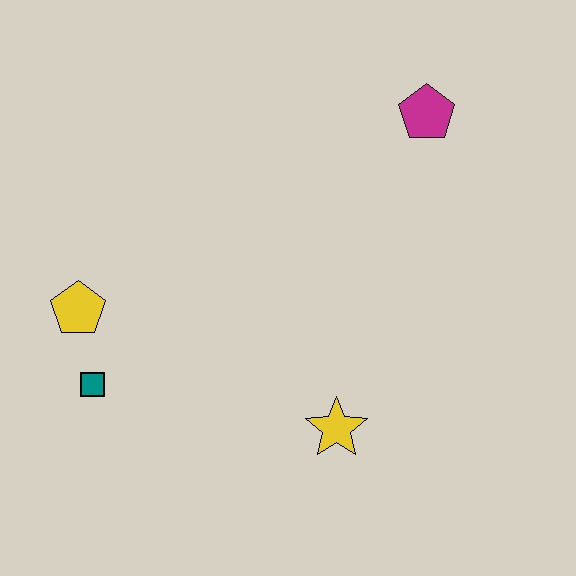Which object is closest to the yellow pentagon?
The teal square is closest to the yellow pentagon.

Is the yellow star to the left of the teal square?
No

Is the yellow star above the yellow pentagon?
No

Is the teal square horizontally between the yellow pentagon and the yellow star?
Yes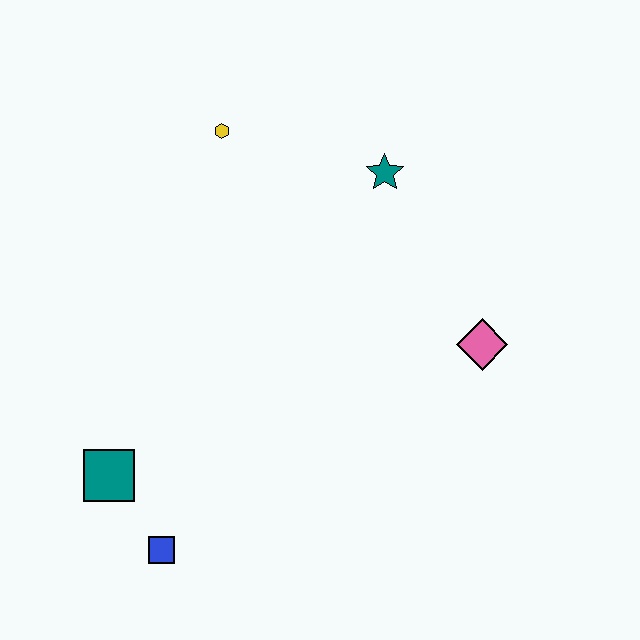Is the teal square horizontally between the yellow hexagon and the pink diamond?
No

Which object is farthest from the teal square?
The teal star is farthest from the teal square.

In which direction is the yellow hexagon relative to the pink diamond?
The yellow hexagon is to the left of the pink diamond.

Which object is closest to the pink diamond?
The teal star is closest to the pink diamond.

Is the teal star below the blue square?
No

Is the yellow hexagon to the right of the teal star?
No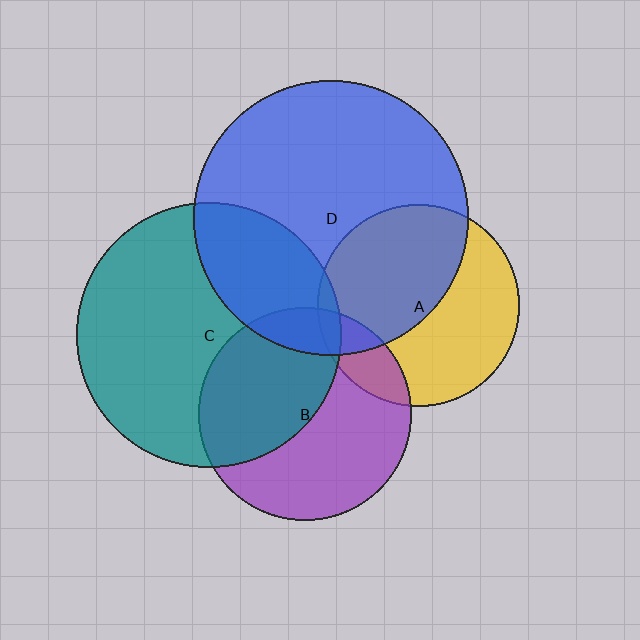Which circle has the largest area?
Circle D (blue).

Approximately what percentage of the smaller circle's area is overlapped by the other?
Approximately 45%.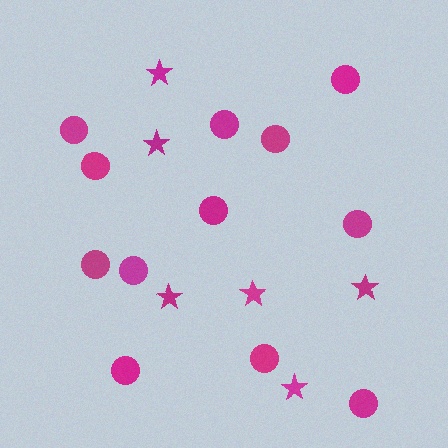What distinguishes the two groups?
There are 2 groups: one group of circles (12) and one group of stars (6).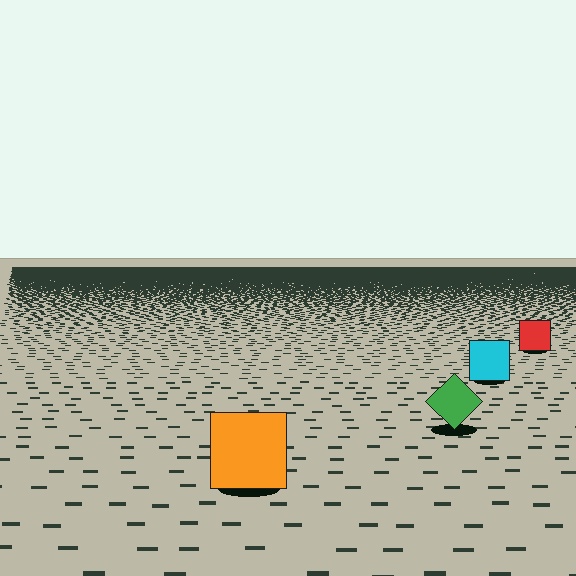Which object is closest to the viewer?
The orange square is closest. The texture marks near it are larger and more spread out.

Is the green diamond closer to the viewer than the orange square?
No. The orange square is closer — you can tell from the texture gradient: the ground texture is coarser near it.